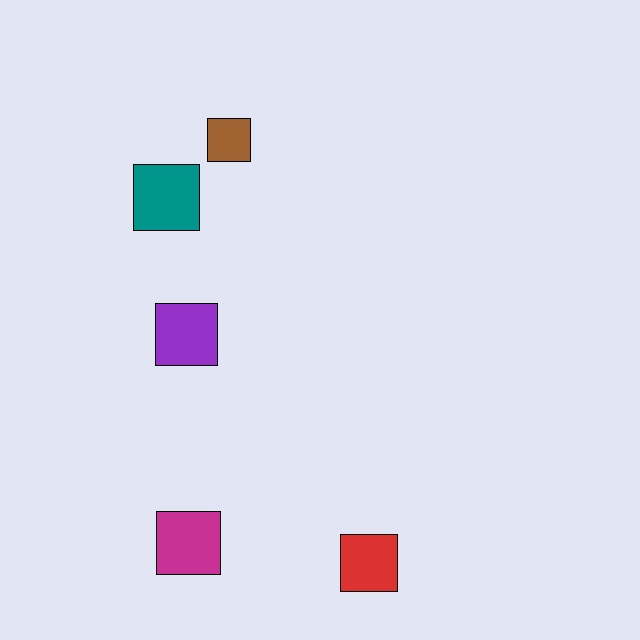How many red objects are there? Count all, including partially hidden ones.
There is 1 red object.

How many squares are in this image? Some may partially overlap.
There are 5 squares.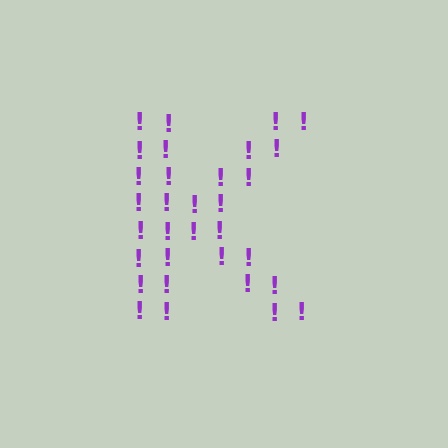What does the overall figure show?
The overall figure shows the letter K.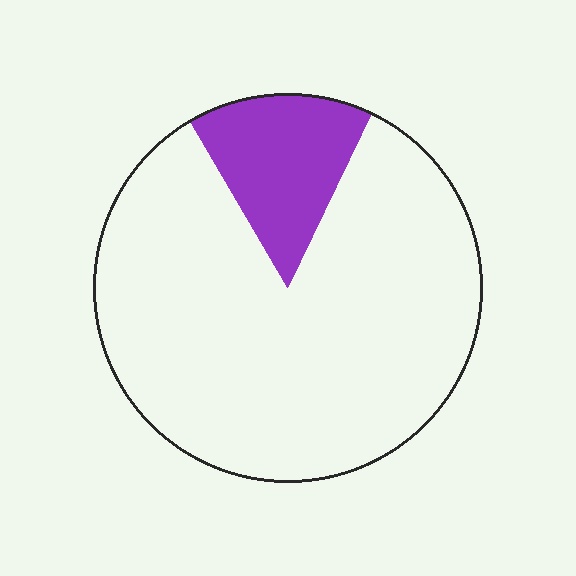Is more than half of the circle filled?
No.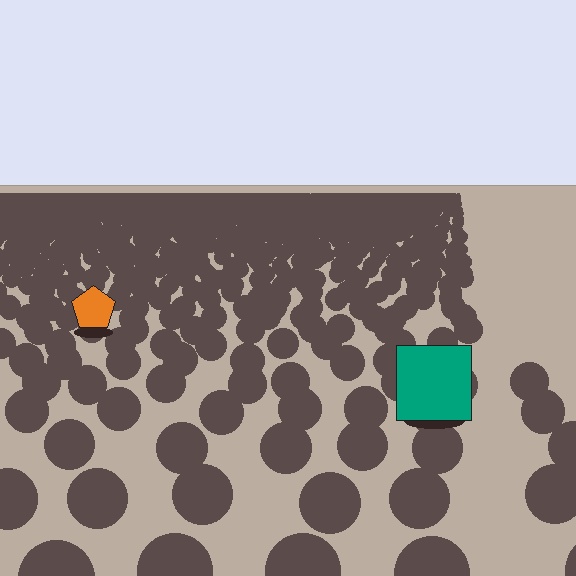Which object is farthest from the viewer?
The orange pentagon is farthest from the viewer. It appears smaller and the ground texture around it is denser.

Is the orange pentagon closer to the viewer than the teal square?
No. The teal square is closer — you can tell from the texture gradient: the ground texture is coarser near it.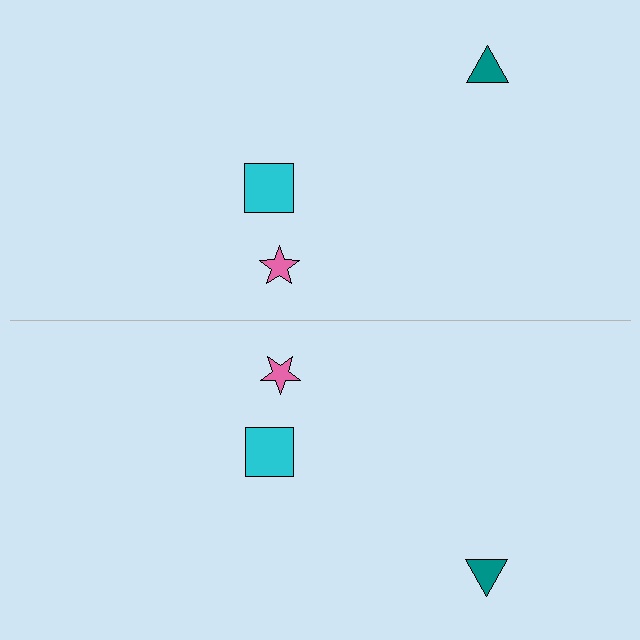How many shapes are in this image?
There are 6 shapes in this image.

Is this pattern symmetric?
Yes, this pattern has bilateral (reflection) symmetry.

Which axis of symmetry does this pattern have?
The pattern has a horizontal axis of symmetry running through the center of the image.